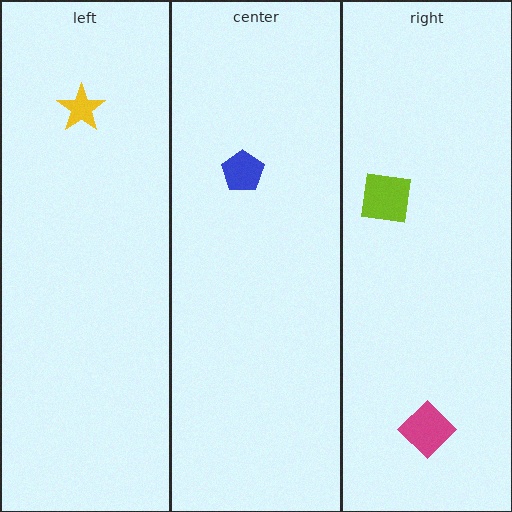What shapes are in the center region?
The blue pentagon.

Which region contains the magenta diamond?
The right region.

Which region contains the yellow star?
The left region.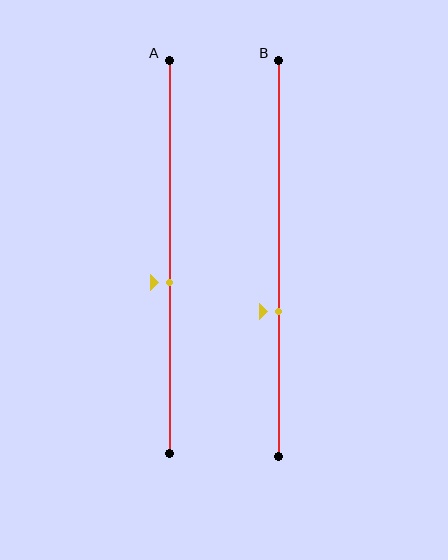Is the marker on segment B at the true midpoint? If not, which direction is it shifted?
No, the marker on segment B is shifted downward by about 13% of the segment length.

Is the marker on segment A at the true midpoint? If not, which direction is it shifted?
No, the marker on segment A is shifted downward by about 6% of the segment length.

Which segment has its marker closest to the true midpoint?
Segment A has its marker closest to the true midpoint.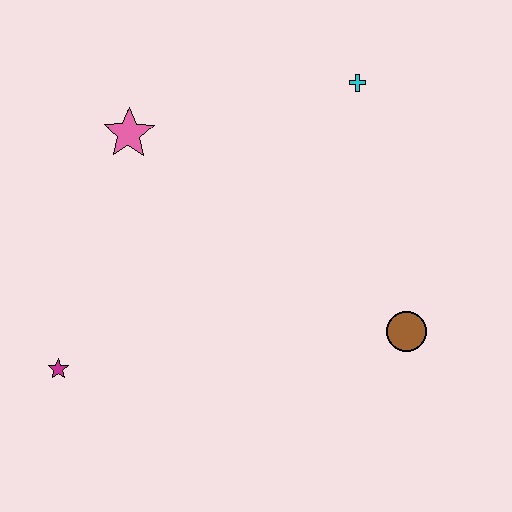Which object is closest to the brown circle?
The cyan cross is closest to the brown circle.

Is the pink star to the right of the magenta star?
Yes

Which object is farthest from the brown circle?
The magenta star is farthest from the brown circle.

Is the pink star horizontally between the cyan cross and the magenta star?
Yes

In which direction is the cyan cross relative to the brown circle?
The cyan cross is above the brown circle.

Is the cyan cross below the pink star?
No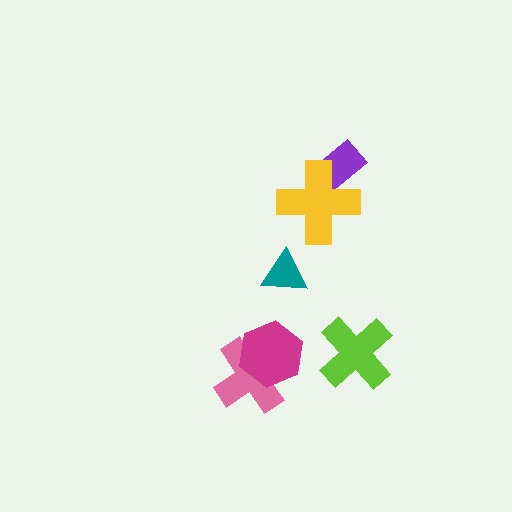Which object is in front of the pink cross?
The magenta hexagon is in front of the pink cross.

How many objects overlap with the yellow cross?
1 object overlaps with the yellow cross.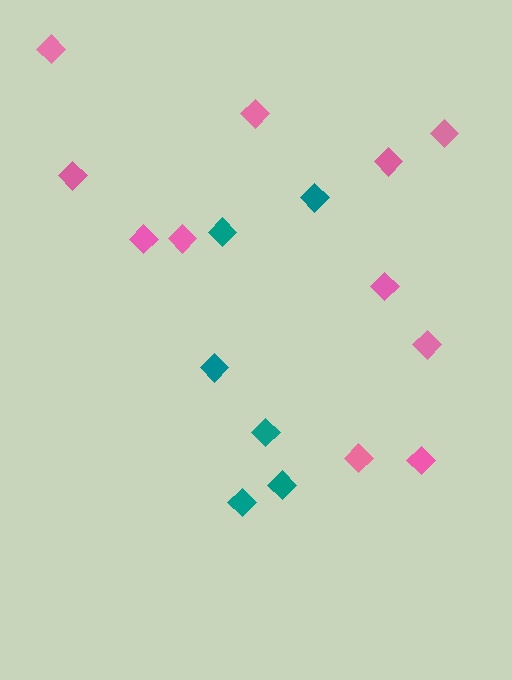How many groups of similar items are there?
There are 2 groups: one group of teal diamonds (6) and one group of pink diamonds (11).